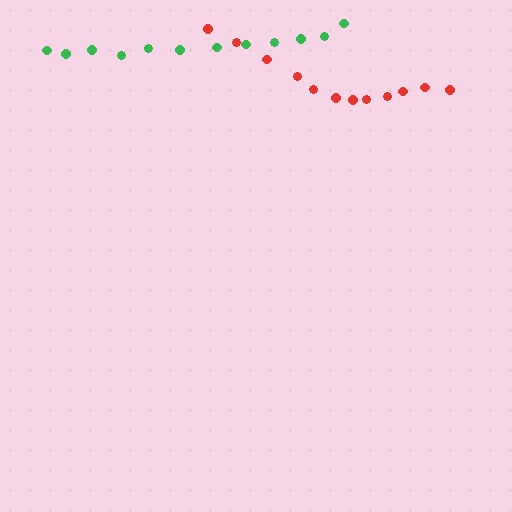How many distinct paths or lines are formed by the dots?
There are 2 distinct paths.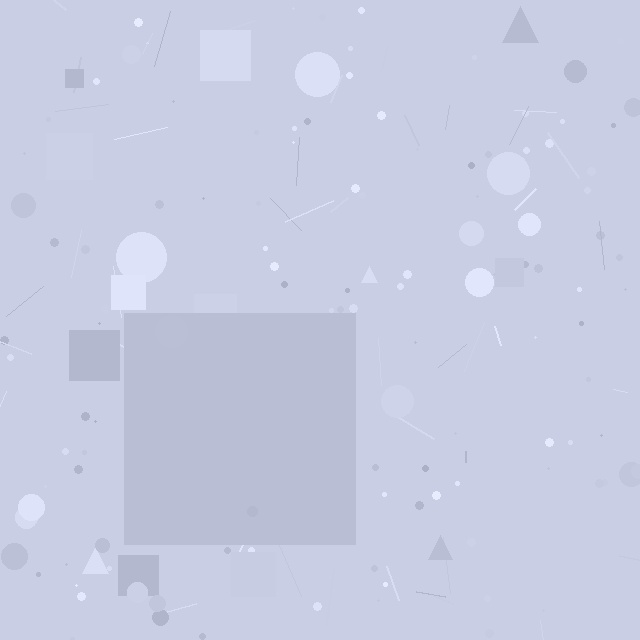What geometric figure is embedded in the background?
A square is embedded in the background.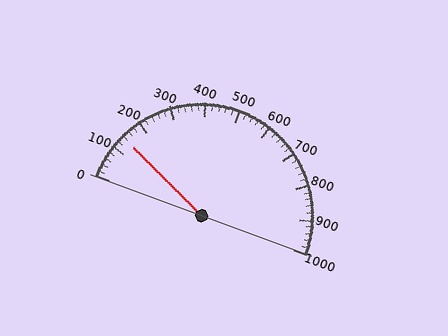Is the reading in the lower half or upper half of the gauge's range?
The reading is in the lower half of the range (0 to 1000).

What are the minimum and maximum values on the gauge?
The gauge ranges from 0 to 1000.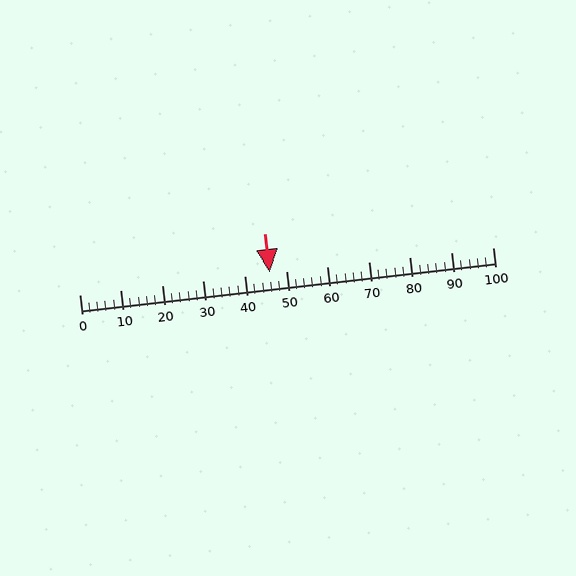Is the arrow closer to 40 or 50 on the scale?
The arrow is closer to 50.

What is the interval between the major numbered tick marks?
The major tick marks are spaced 10 units apart.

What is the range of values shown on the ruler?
The ruler shows values from 0 to 100.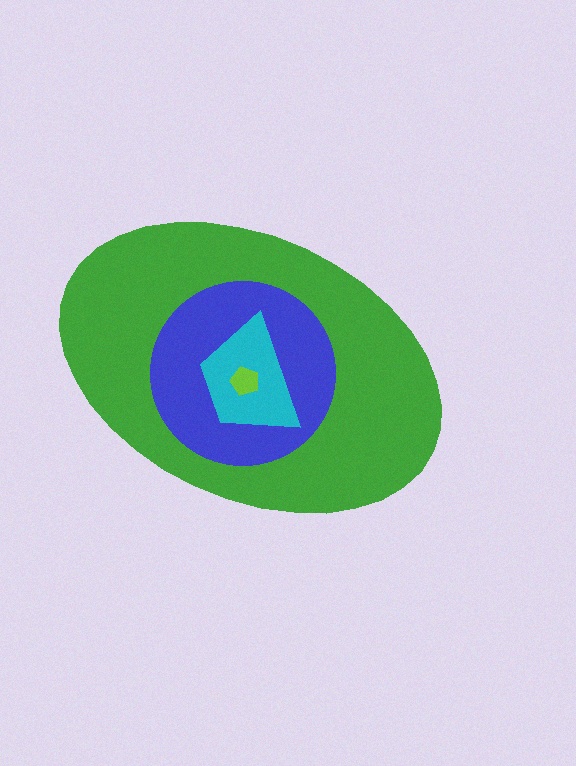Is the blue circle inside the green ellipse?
Yes.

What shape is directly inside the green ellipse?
The blue circle.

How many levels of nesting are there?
4.